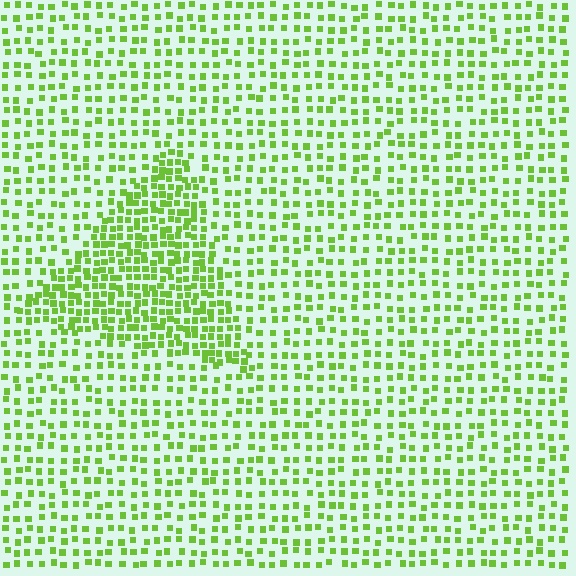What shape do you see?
I see a triangle.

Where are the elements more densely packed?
The elements are more densely packed inside the triangle boundary.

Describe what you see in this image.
The image contains small lime elements arranged at two different densities. A triangle-shaped region is visible where the elements are more densely packed than the surrounding area.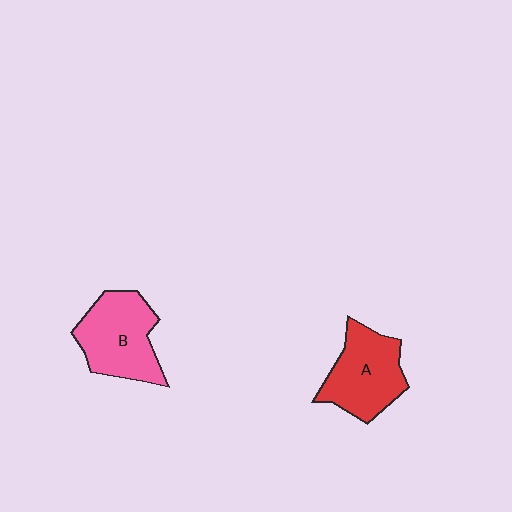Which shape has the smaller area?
Shape A (red).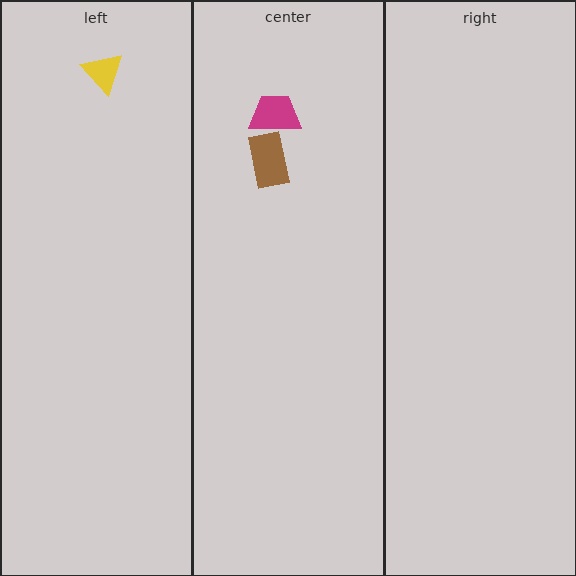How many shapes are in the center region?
2.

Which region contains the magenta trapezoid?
The center region.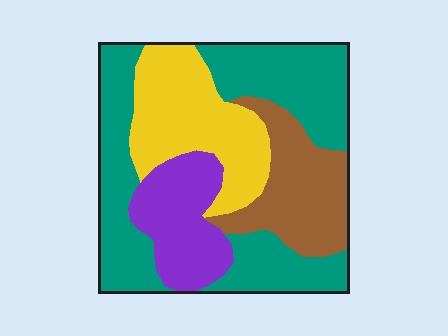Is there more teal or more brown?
Teal.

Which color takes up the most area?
Teal, at roughly 45%.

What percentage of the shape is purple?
Purple takes up about one sixth (1/6) of the shape.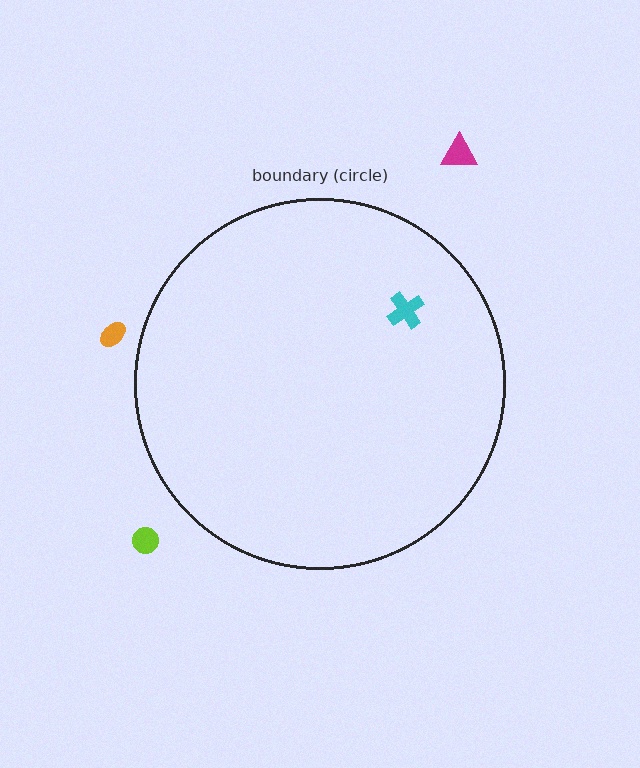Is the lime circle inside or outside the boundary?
Outside.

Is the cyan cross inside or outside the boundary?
Inside.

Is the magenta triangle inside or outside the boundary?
Outside.